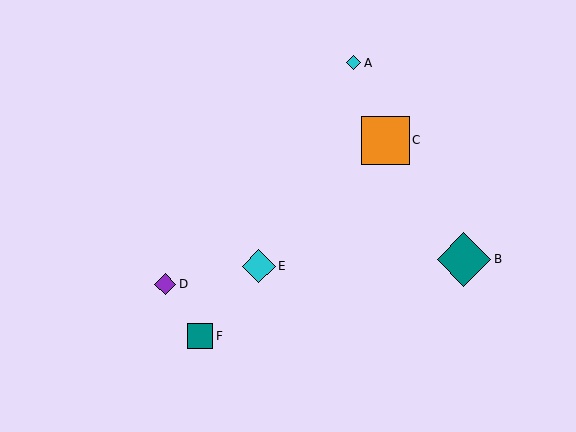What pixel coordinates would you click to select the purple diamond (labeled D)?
Click at (165, 284) to select the purple diamond D.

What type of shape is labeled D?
Shape D is a purple diamond.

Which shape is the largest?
The teal diamond (labeled B) is the largest.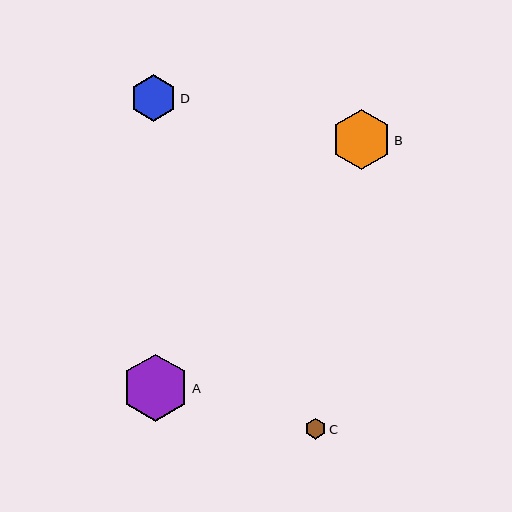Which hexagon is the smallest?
Hexagon C is the smallest with a size of approximately 21 pixels.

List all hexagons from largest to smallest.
From largest to smallest: A, B, D, C.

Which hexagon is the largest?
Hexagon A is the largest with a size of approximately 67 pixels.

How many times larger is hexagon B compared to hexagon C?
Hexagon B is approximately 2.8 times the size of hexagon C.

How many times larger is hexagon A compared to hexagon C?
Hexagon A is approximately 3.2 times the size of hexagon C.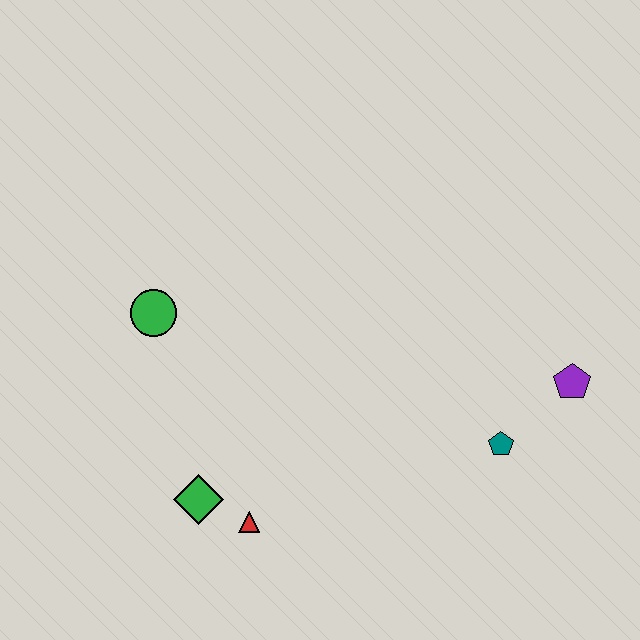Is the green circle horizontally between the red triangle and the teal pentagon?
No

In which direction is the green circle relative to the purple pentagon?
The green circle is to the left of the purple pentagon.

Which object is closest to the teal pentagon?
The purple pentagon is closest to the teal pentagon.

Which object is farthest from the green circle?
The purple pentagon is farthest from the green circle.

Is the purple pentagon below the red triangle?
No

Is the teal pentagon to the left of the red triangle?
No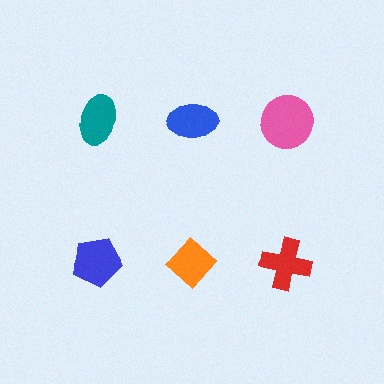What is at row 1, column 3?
A pink circle.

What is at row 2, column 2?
An orange diamond.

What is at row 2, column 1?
A blue pentagon.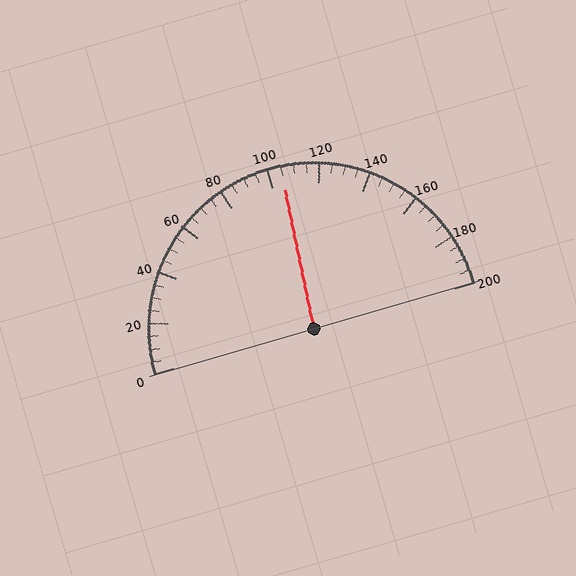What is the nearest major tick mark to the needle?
The nearest major tick mark is 100.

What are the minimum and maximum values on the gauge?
The gauge ranges from 0 to 200.